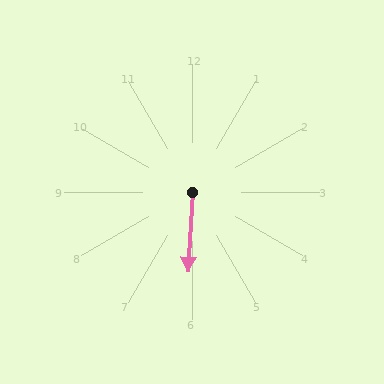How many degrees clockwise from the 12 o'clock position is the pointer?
Approximately 183 degrees.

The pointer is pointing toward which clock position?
Roughly 6 o'clock.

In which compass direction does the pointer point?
South.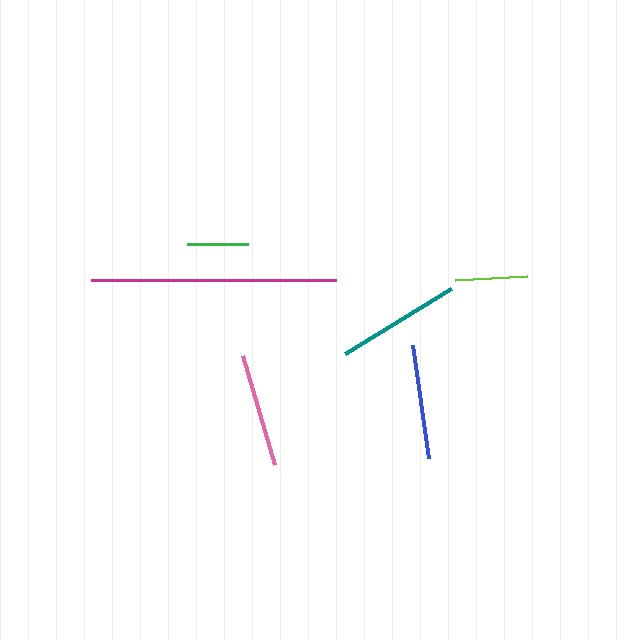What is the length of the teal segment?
The teal segment is approximately 124 pixels long.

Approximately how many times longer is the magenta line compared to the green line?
The magenta line is approximately 4.1 times the length of the green line.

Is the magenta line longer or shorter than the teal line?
The magenta line is longer than the teal line.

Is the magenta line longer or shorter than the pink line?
The magenta line is longer than the pink line.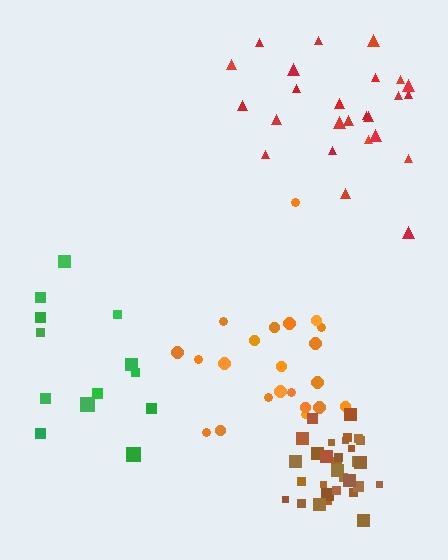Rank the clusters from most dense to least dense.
brown, orange, red, green.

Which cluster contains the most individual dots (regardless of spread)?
Brown (31).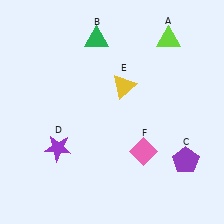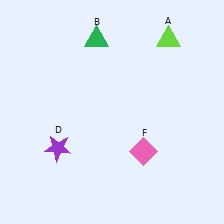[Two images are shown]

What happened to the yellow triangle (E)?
The yellow triangle (E) was removed in Image 2. It was in the top-right area of Image 1.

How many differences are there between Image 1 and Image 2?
There are 2 differences between the two images.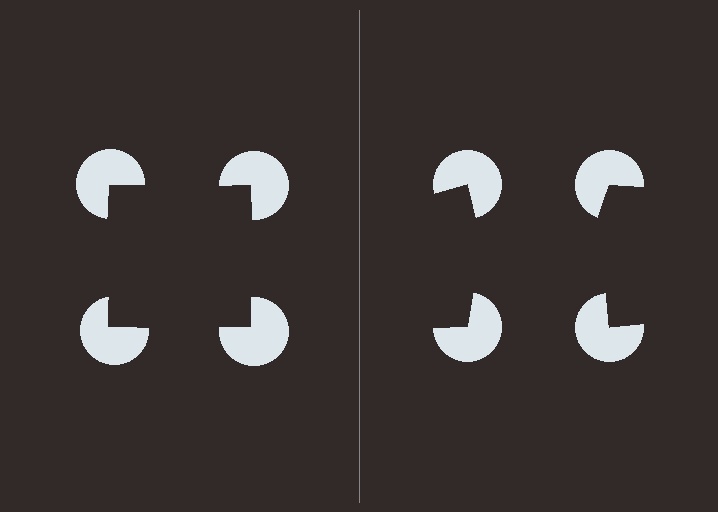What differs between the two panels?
The pac-man discs are positioned identically on both sides; only the wedge orientations differ. On the left they align to a square; on the right they are misaligned.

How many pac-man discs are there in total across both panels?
8 — 4 on each side.